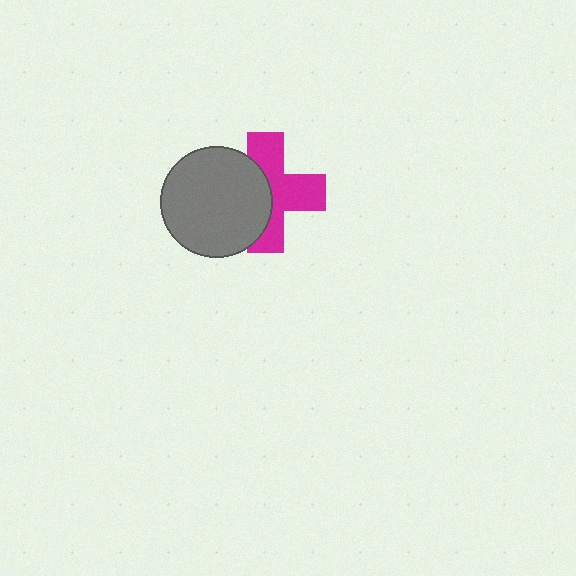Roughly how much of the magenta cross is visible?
About half of it is visible (roughly 57%).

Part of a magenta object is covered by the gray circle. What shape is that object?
It is a cross.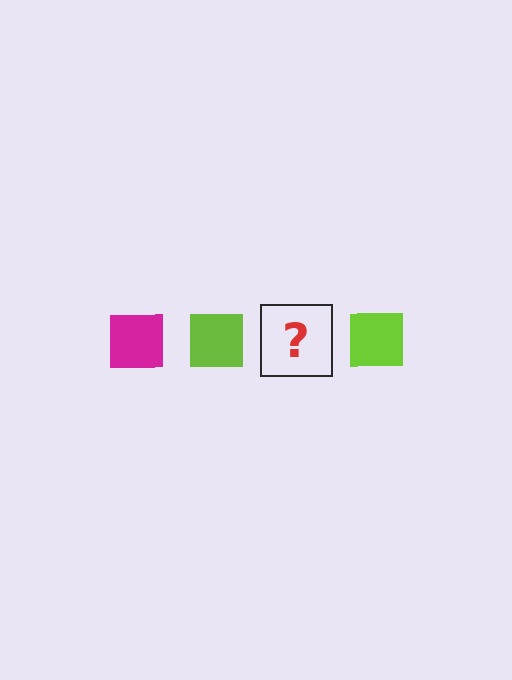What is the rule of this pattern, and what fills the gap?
The rule is that the pattern cycles through magenta, lime squares. The gap should be filled with a magenta square.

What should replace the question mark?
The question mark should be replaced with a magenta square.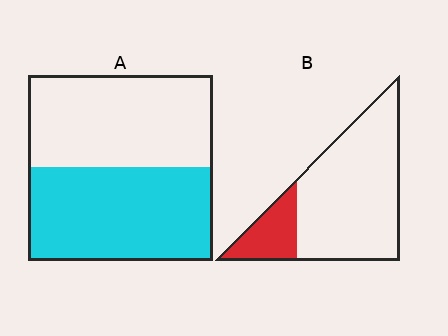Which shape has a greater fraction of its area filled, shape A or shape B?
Shape A.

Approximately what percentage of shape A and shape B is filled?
A is approximately 50% and B is approximately 20%.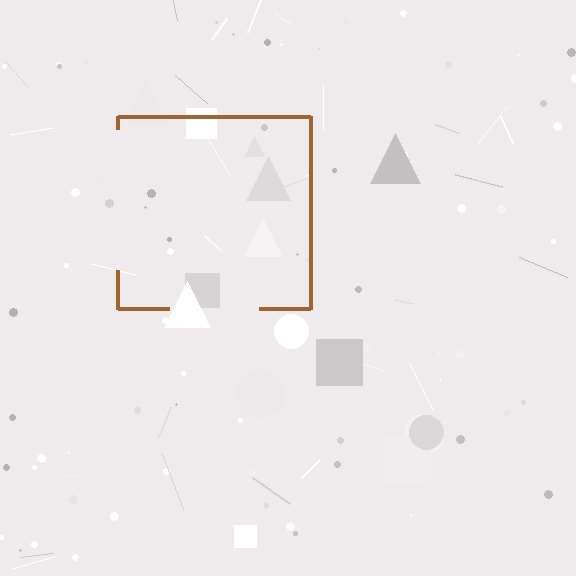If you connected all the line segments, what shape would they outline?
They would outline a square.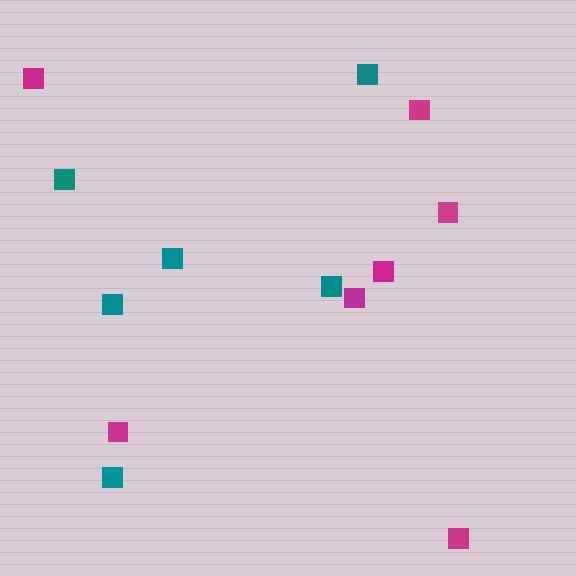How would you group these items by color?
There are 2 groups: one group of teal squares (6) and one group of magenta squares (7).